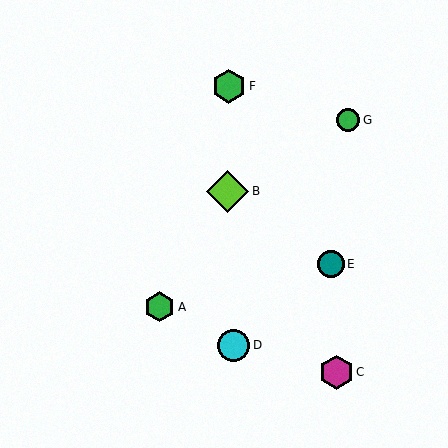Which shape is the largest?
The lime diamond (labeled B) is the largest.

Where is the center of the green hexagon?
The center of the green hexagon is at (229, 86).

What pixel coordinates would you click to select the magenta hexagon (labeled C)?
Click at (336, 372) to select the magenta hexagon C.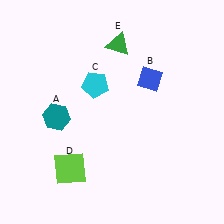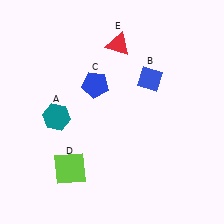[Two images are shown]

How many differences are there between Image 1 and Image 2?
There are 2 differences between the two images.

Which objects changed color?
C changed from cyan to blue. E changed from green to red.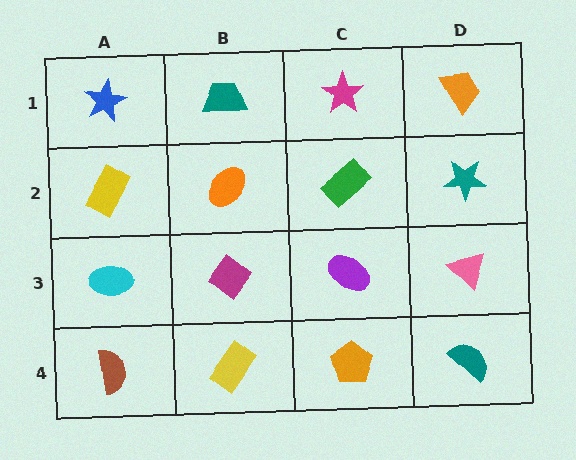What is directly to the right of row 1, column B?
A magenta star.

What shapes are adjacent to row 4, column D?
A pink triangle (row 3, column D), an orange pentagon (row 4, column C).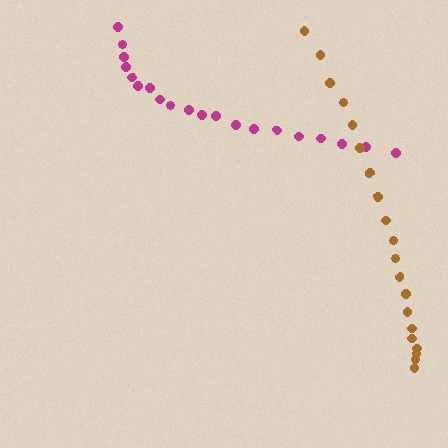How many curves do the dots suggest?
There are 2 distinct paths.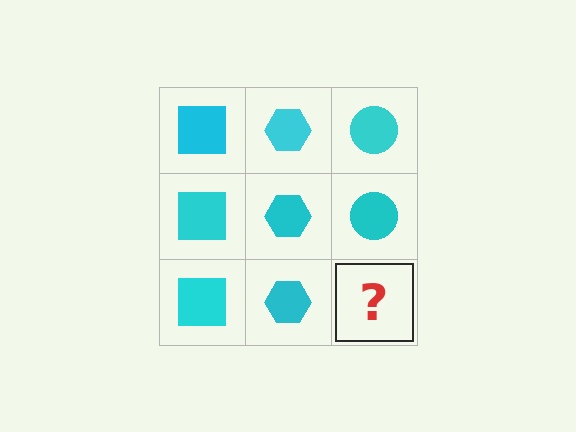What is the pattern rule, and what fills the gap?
The rule is that each column has a consistent shape. The gap should be filled with a cyan circle.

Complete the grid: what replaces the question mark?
The question mark should be replaced with a cyan circle.